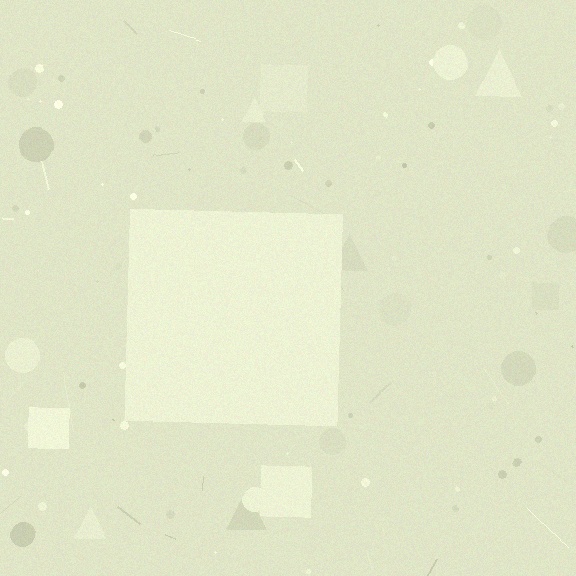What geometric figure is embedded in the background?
A square is embedded in the background.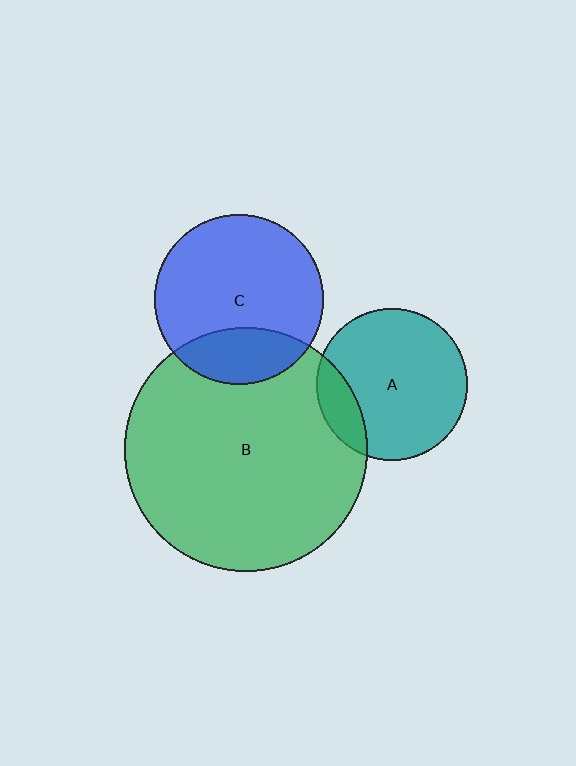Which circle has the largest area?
Circle B (green).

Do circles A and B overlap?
Yes.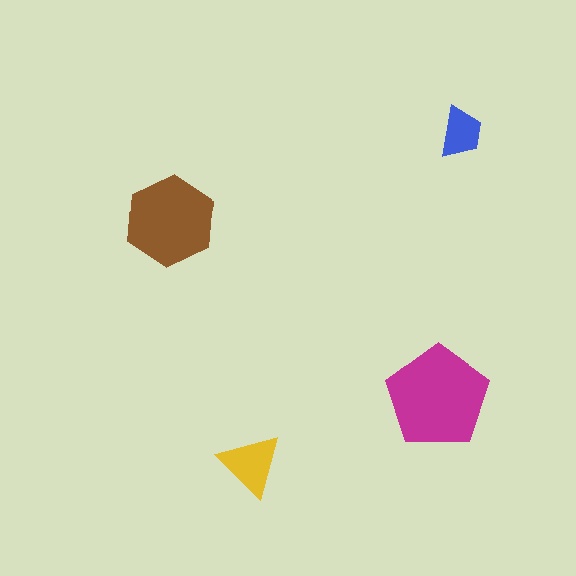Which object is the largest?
The magenta pentagon.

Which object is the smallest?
The blue trapezoid.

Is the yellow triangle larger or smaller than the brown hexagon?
Smaller.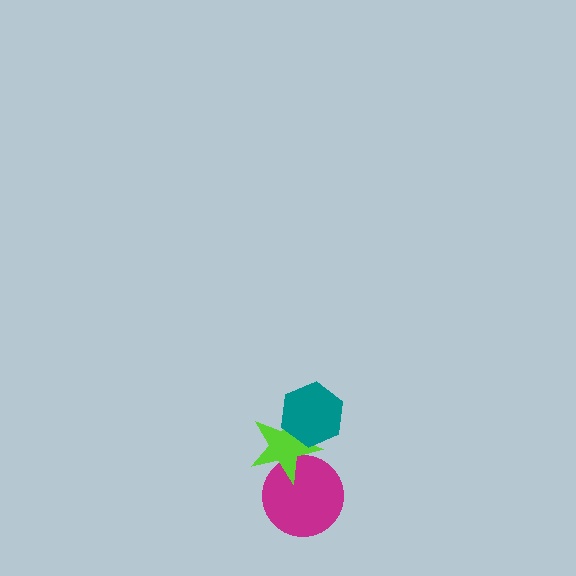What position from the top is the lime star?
The lime star is 2nd from the top.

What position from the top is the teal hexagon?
The teal hexagon is 1st from the top.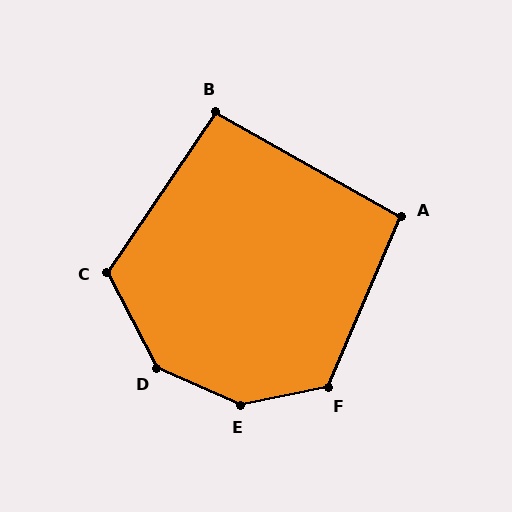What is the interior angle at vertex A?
Approximately 97 degrees (obtuse).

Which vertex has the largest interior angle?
E, at approximately 145 degrees.